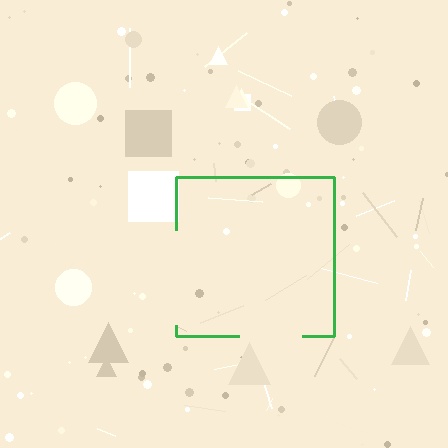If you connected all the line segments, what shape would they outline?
They would outline a square.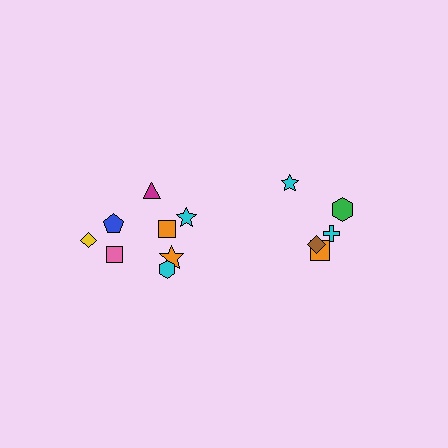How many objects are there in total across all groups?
There are 13 objects.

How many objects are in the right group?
There are 5 objects.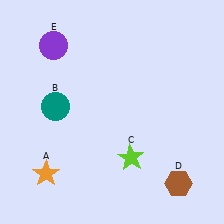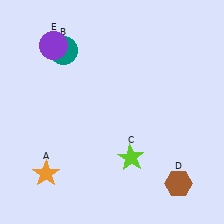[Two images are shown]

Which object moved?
The teal circle (B) moved up.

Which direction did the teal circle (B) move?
The teal circle (B) moved up.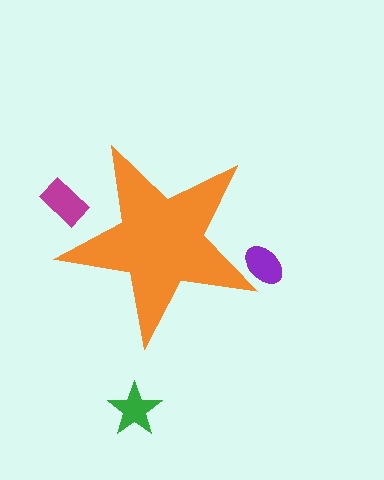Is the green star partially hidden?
No, the green star is fully visible.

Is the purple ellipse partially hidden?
Yes, the purple ellipse is partially hidden behind the orange star.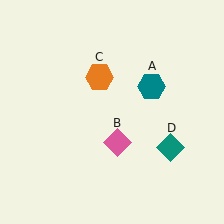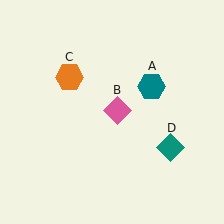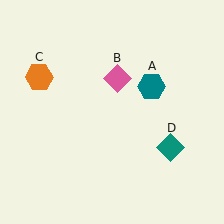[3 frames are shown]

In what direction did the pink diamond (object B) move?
The pink diamond (object B) moved up.